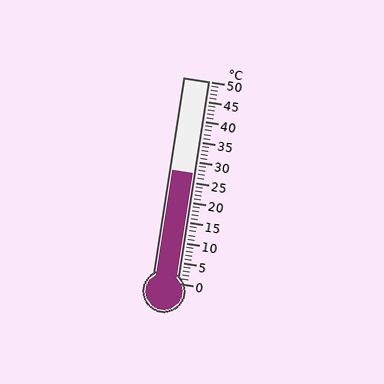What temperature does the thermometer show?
The thermometer shows approximately 27°C.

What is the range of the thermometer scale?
The thermometer scale ranges from 0°C to 50°C.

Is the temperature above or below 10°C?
The temperature is above 10°C.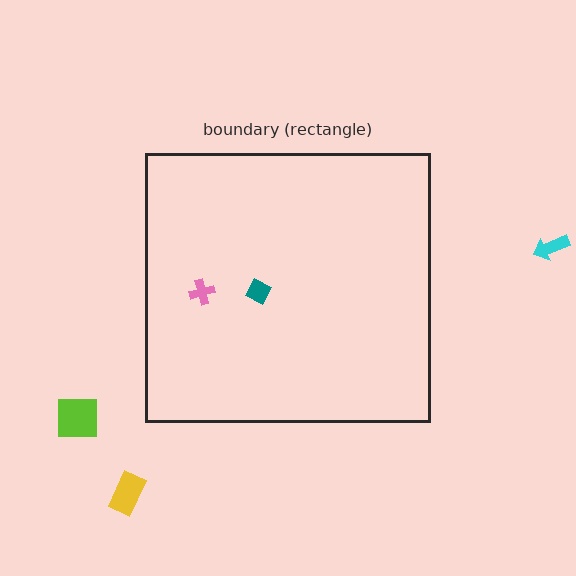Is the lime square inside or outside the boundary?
Outside.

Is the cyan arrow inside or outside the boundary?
Outside.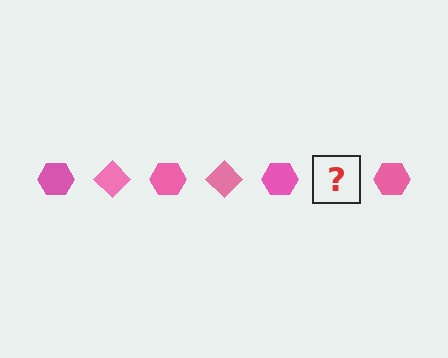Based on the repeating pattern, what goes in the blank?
The blank should be a pink diamond.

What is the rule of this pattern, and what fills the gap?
The rule is that the pattern cycles through hexagon, diamond shapes in pink. The gap should be filled with a pink diamond.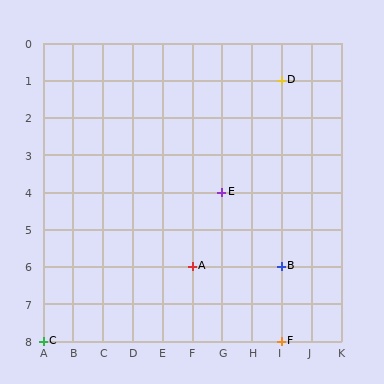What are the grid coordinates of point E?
Point E is at grid coordinates (G, 4).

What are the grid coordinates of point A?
Point A is at grid coordinates (F, 6).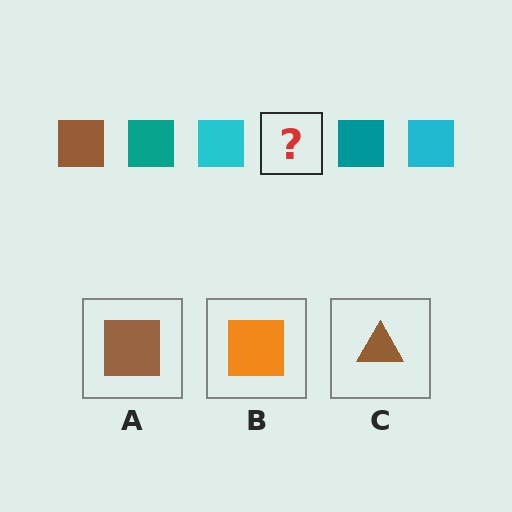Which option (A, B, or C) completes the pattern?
A.